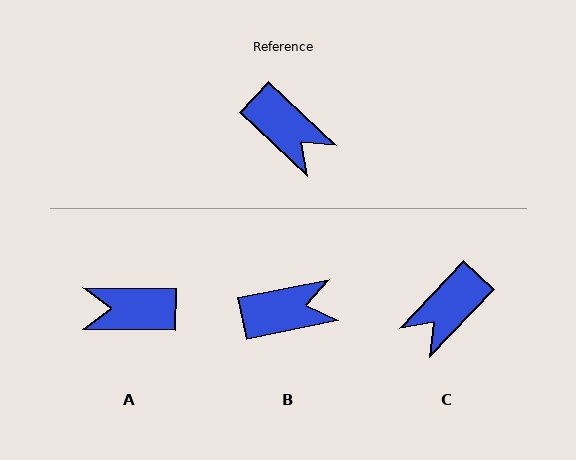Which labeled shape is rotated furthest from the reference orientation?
A, about 137 degrees away.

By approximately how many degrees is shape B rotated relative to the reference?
Approximately 55 degrees counter-clockwise.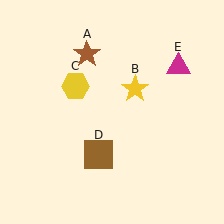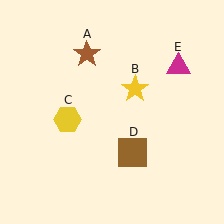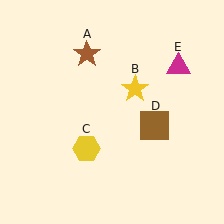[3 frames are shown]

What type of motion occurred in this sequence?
The yellow hexagon (object C), brown square (object D) rotated counterclockwise around the center of the scene.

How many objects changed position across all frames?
2 objects changed position: yellow hexagon (object C), brown square (object D).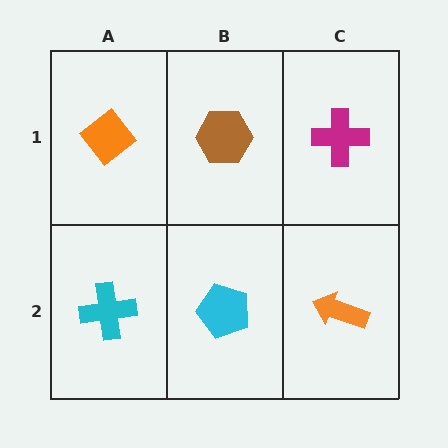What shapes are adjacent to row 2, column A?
An orange diamond (row 1, column A), a cyan pentagon (row 2, column B).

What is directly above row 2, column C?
A magenta cross.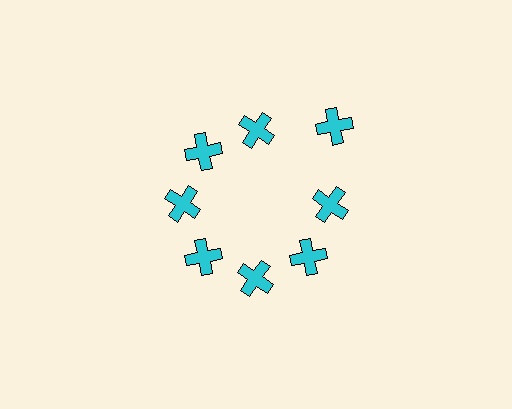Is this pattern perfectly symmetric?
No. The 8 cyan crosses are arranged in a ring, but one element near the 2 o'clock position is pushed outward from the center, breaking the 8-fold rotational symmetry.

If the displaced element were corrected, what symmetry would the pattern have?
It would have 8-fold rotational symmetry — the pattern would map onto itself every 45 degrees.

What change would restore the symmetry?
The symmetry would be restored by moving it inward, back onto the ring so that all 8 crosses sit at equal angles and equal distance from the center.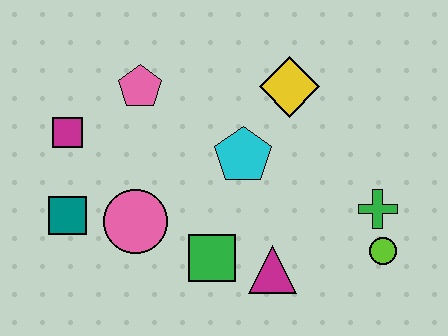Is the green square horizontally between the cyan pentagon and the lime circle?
No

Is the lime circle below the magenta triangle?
No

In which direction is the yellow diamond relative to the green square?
The yellow diamond is above the green square.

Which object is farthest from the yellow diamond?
The teal square is farthest from the yellow diamond.